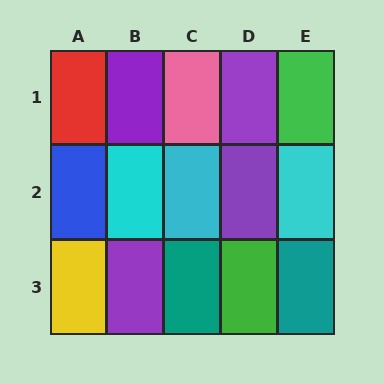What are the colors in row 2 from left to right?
Blue, cyan, cyan, purple, cyan.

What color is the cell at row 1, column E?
Green.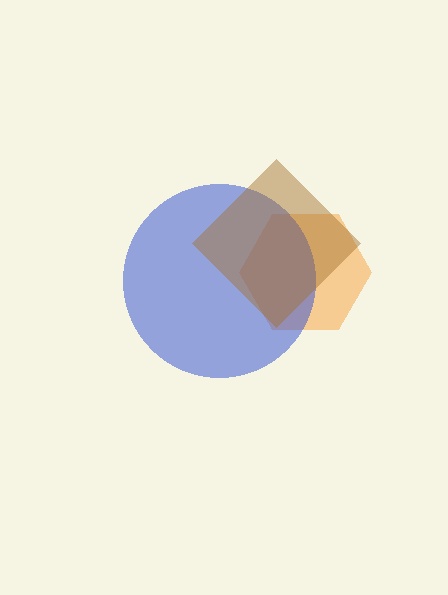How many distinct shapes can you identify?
There are 3 distinct shapes: an orange hexagon, a blue circle, a brown diamond.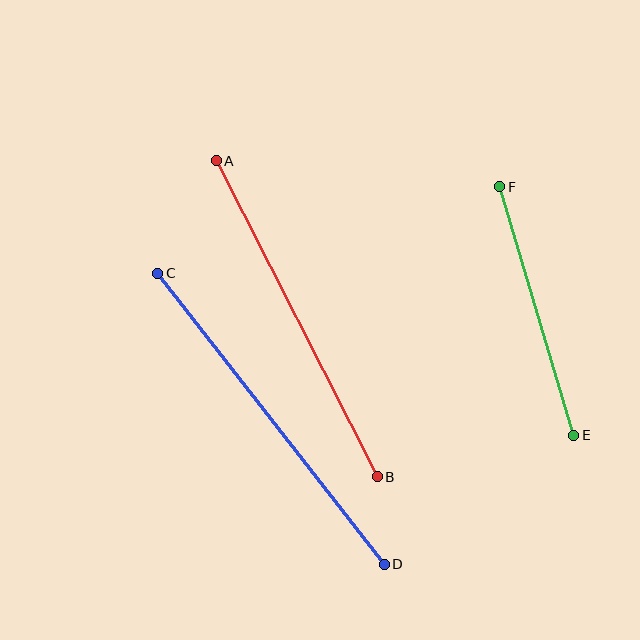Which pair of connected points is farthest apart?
Points C and D are farthest apart.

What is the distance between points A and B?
The distance is approximately 355 pixels.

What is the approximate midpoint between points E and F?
The midpoint is at approximately (537, 311) pixels.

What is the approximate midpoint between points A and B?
The midpoint is at approximately (297, 319) pixels.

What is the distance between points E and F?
The distance is approximately 259 pixels.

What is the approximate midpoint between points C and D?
The midpoint is at approximately (271, 419) pixels.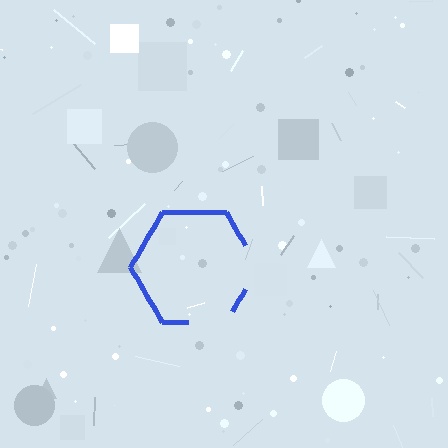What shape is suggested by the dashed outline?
The dashed outline suggests a hexagon.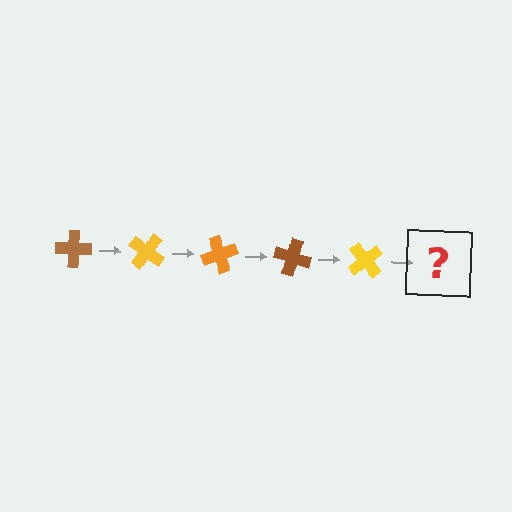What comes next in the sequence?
The next element should be an orange cross, rotated 175 degrees from the start.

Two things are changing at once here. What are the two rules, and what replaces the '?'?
The two rules are that it rotates 35 degrees each step and the color cycles through brown, yellow, and orange. The '?' should be an orange cross, rotated 175 degrees from the start.